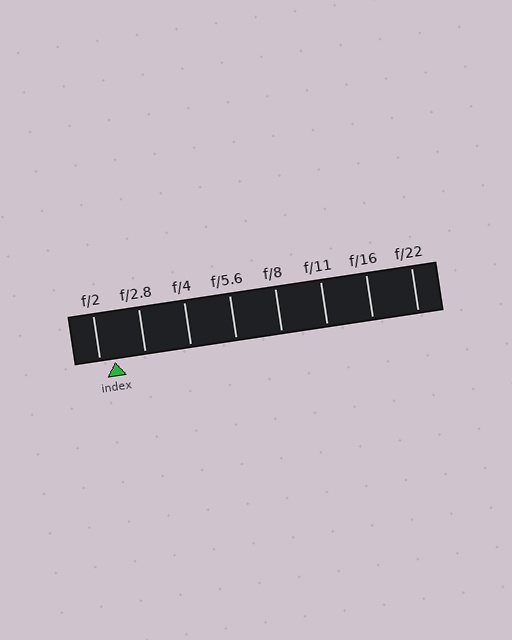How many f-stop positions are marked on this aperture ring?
There are 8 f-stop positions marked.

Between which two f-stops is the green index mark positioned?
The index mark is between f/2 and f/2.8.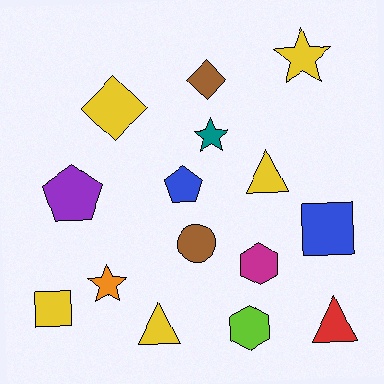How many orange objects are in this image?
There is 1 orange object.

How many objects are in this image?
There are 15 objects.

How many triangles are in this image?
There are 3 triangles.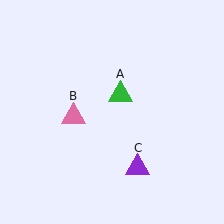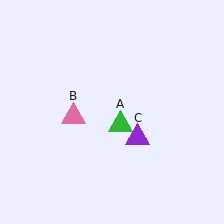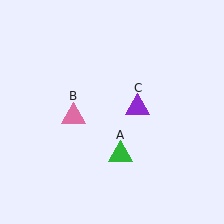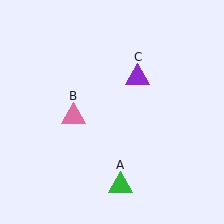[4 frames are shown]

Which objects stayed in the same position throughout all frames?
Pink triangle (object B) remained stationary.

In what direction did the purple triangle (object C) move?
The purple triangle (object C) moved up.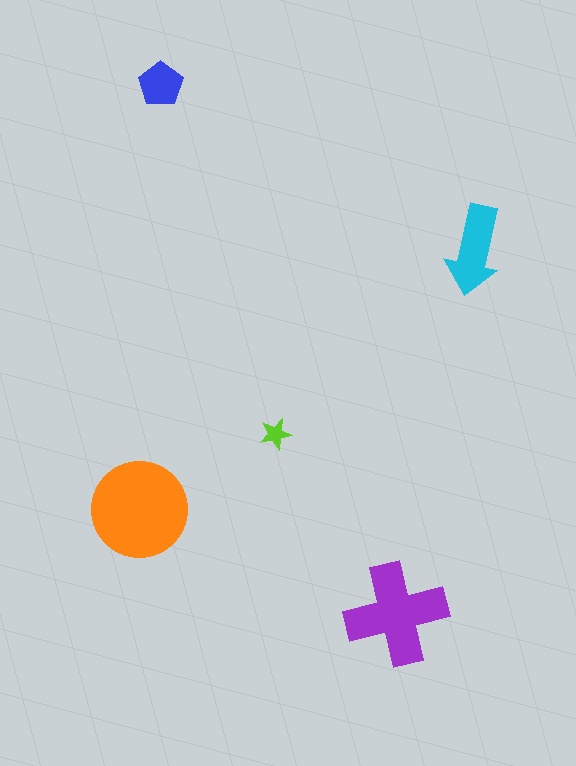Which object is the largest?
The orange circle.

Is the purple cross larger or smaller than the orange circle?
Smaller.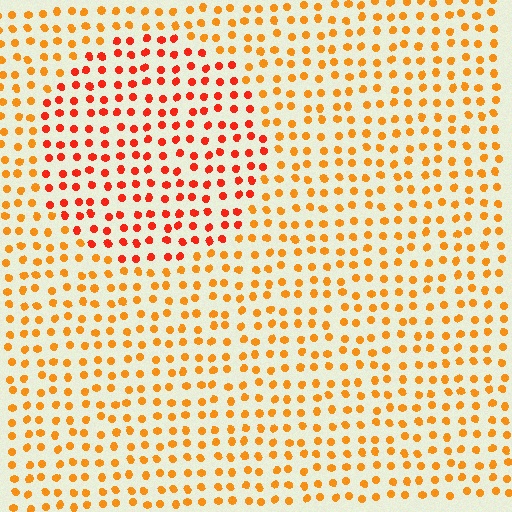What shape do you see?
I see a circle.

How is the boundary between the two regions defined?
The boundary is defined purely by a slight shift in hue (about 29 degrees). Spacing, size, and orientation are identical on both sides.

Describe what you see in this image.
The image is filled with small orange elements in a uniform arrangement. A circle-shaped region is visible where the elements are tinted to a slightly different hue, forming a subtle color boundary.